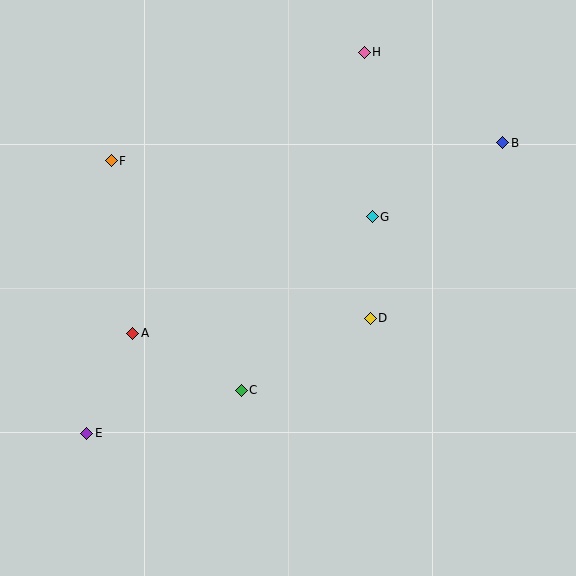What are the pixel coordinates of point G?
Point G is at (372, 217).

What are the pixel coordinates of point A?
Point A is at (133, 333).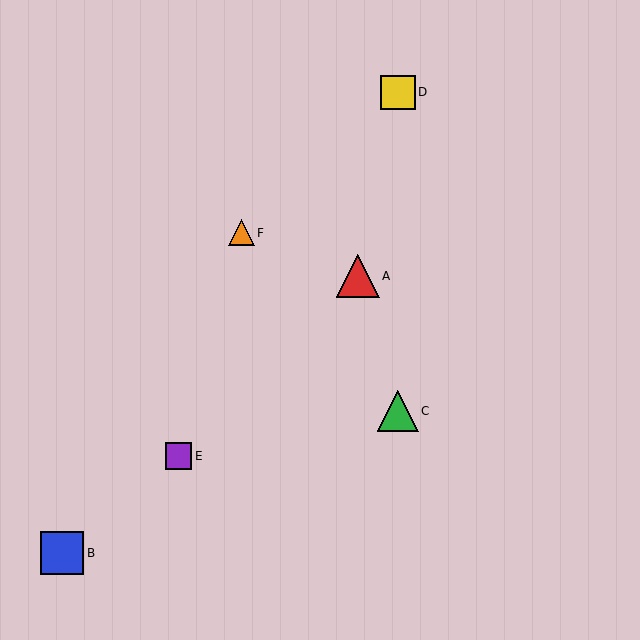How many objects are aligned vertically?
2 objects (C, D) are aligned vertically.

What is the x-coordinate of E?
Object E is at x≈179.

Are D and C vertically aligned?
Yes, both are at x≈398.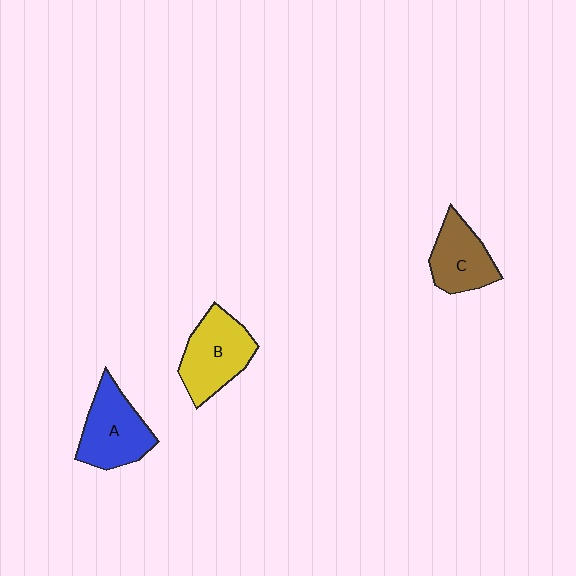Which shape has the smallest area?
Shape C (brown).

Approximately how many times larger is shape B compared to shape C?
Approximately 1.2 times.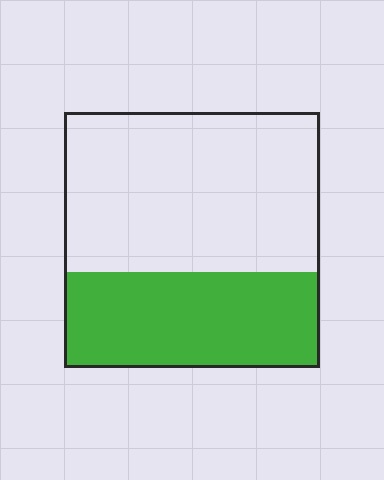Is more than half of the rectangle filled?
No.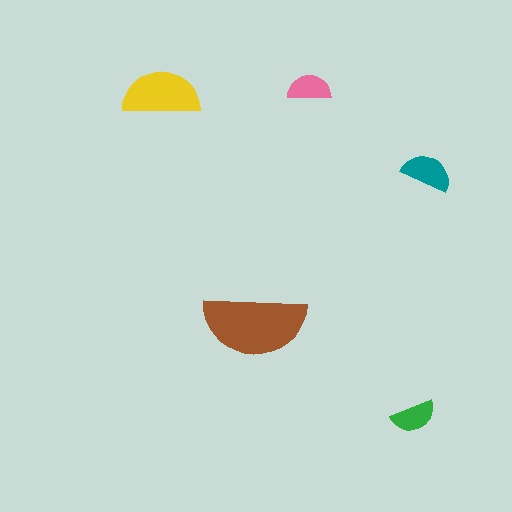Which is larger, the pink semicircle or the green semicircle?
The green one.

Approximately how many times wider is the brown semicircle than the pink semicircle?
About 2.5 times wider.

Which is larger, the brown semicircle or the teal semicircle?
The brown one.